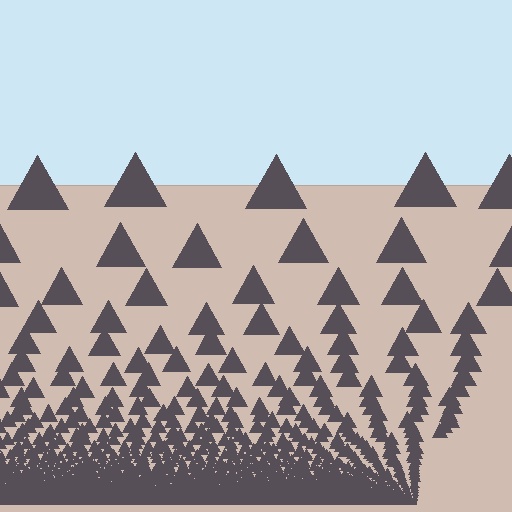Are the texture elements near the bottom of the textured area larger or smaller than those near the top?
Smaller. The gradient is inverted — elements near the bottom are smaller and denser.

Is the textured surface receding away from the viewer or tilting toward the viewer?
The surface appears to tilt toward the viewer. Texture elements get larger and sparser toward the top.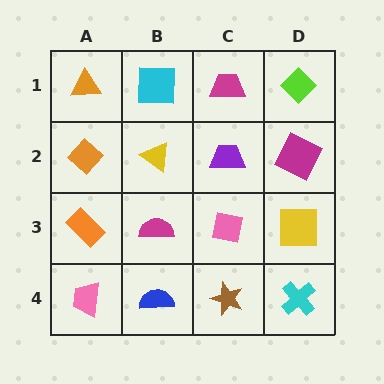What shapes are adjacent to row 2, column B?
A cyan square (row 1, column B), a magenta semicircle (row 3, column B), an orange diamond (row 2, column A), a purple trapezoid (row 2, column C).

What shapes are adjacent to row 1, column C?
A purple trapezoid (row 2, column C), a cyan square (row 1, column B), a lime diamond (row 1, column D).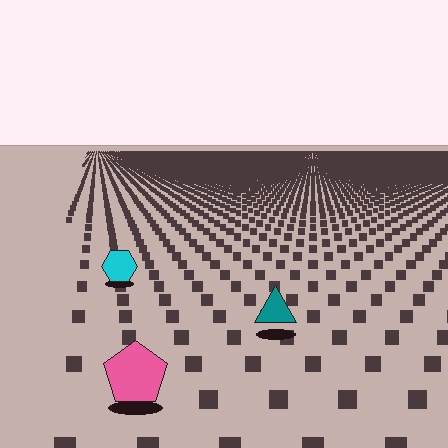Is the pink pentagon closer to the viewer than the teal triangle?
Yes. The pink pentagon is closer — you can tell from the texture gradient: the ground texture is coarser near it.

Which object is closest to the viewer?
The pink pentagon is closest. The texture marks near it are larger and more spread out.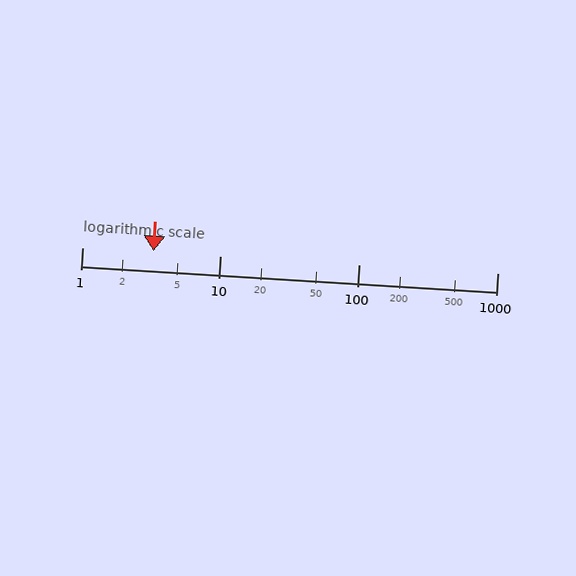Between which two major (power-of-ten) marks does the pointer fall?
The pointer is between 1 and 10.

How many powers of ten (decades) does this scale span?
The scale spans 3 decades, from 1 to 1000.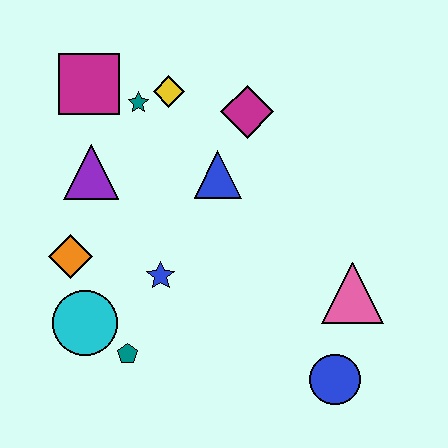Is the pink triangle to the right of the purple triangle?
Yes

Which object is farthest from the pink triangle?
The magenta square is farthest from the pink triangle.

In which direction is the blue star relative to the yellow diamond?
The blue star is below the yellow diamond.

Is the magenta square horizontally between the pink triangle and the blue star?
No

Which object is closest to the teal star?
The yellow diamond is closest to the teal star.